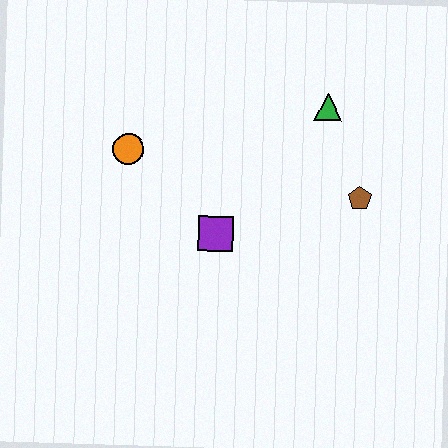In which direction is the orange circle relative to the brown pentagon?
The orange circle is to the left of the brown pentagon.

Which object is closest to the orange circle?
The purple square is closest to the orange circle.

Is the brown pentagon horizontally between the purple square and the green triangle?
No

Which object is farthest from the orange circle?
The brown pentagon is farthest from the orange circle.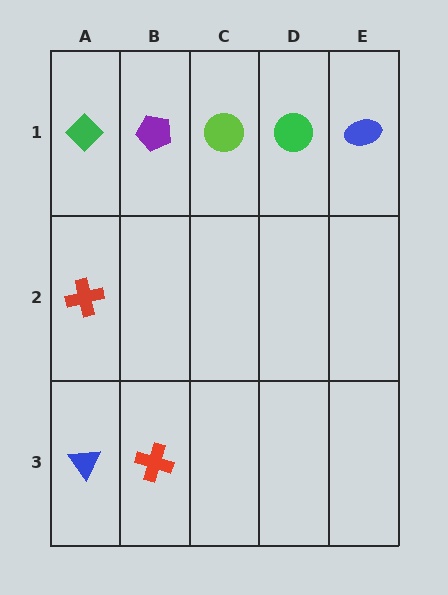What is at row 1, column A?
A green diamond.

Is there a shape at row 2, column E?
No, that cell is empty.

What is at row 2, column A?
A red cross.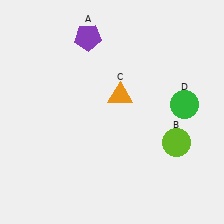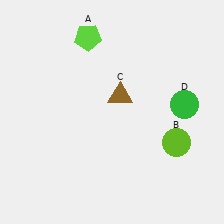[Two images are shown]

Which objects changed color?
A changed from purple to lime. C changed from orange to brown.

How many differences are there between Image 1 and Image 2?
There are 2 differences between the two images.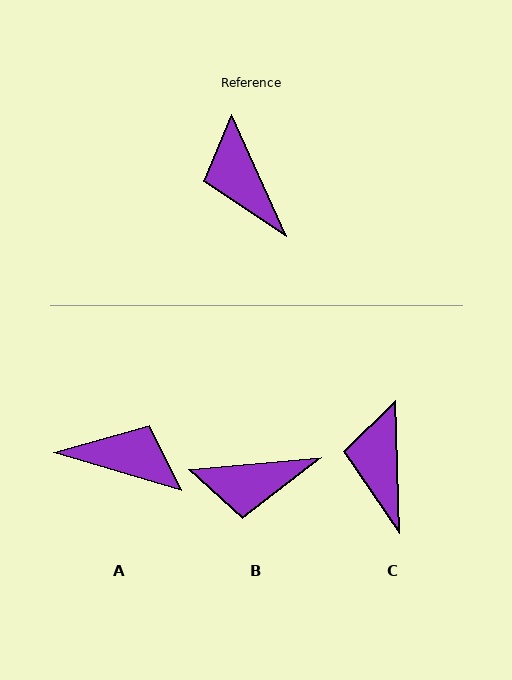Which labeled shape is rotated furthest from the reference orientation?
A, about 131 degrees away.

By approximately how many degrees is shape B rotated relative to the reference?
Approximately 71 degrees counter-clockwise.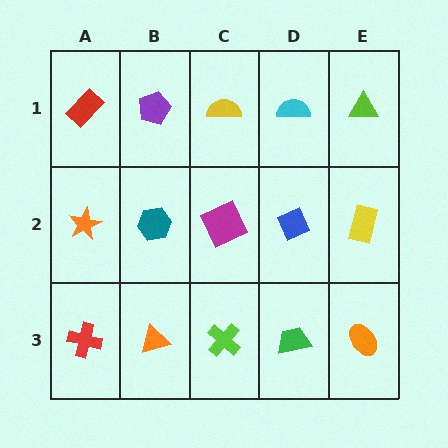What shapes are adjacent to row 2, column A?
A red rectangle (row 1, column A), a red cross (row 3, column A), a teal hexagon (row 2, column B).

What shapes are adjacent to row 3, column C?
A magenta square (row 2, column C), an orange triangle (row 3, column B), a green trapezoid (row 3, column D).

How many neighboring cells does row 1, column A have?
2.